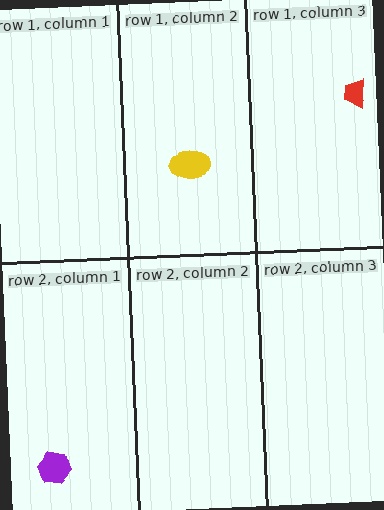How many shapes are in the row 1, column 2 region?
1.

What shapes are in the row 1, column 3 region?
The red trapezoid.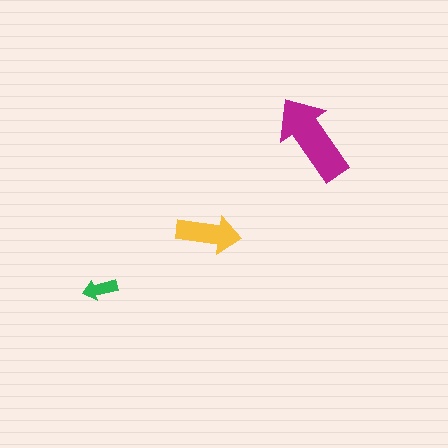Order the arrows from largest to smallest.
the magenta one, the yellow one, the green one.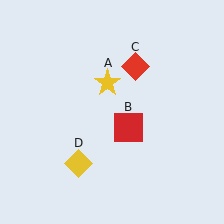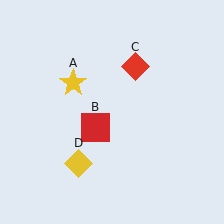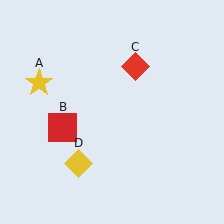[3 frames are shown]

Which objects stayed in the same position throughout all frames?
Red diamond (object C) and yellow diamond (object D) remained stationary.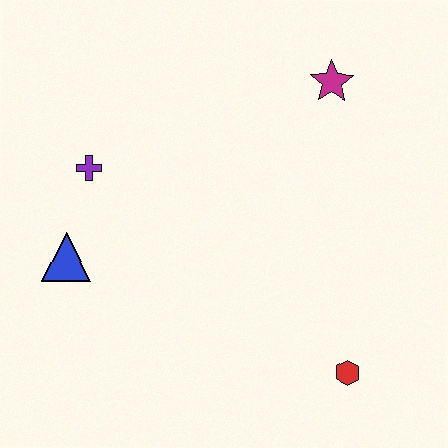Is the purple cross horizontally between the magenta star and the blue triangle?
Yes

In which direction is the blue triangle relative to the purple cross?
The blue triangle is below the purple cross.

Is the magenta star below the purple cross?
No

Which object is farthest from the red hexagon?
The purple cross is farthest from the red hexagon.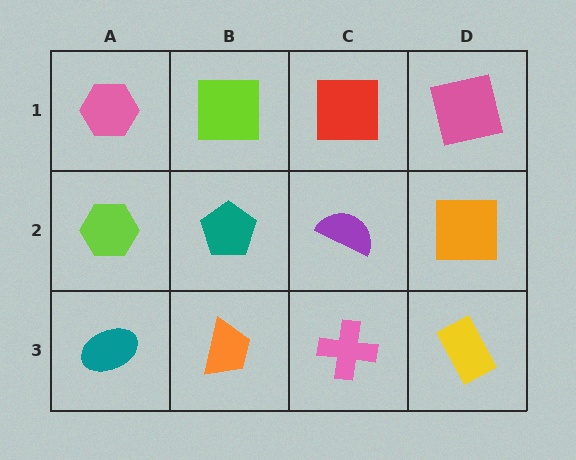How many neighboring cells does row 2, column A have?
3.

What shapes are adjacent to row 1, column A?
A lime hexagon (row 2, column A), a lime square (row 1, column B).